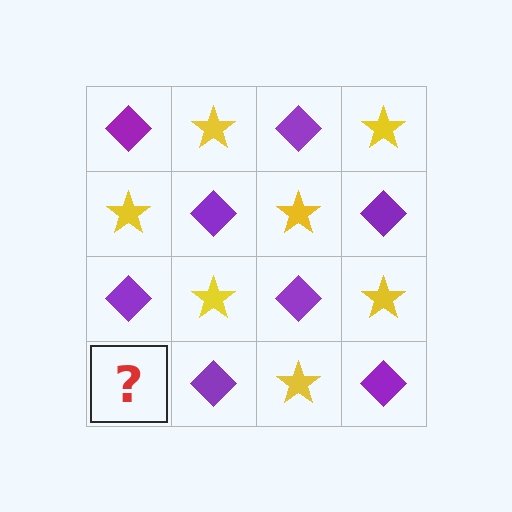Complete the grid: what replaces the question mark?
The question mark should be replaced with a yellow star.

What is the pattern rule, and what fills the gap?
The rule is that it alternates purple diamond and yellow star in a checkerboard pattern. The gap should be filled with a yellow star.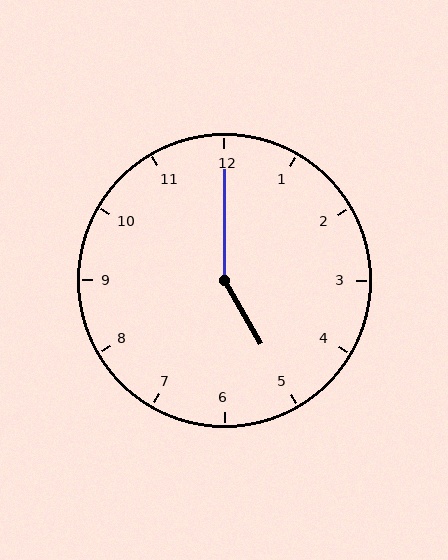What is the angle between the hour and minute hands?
Approximately 150 degrees.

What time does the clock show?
5:00.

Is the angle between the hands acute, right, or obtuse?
It is obtuse.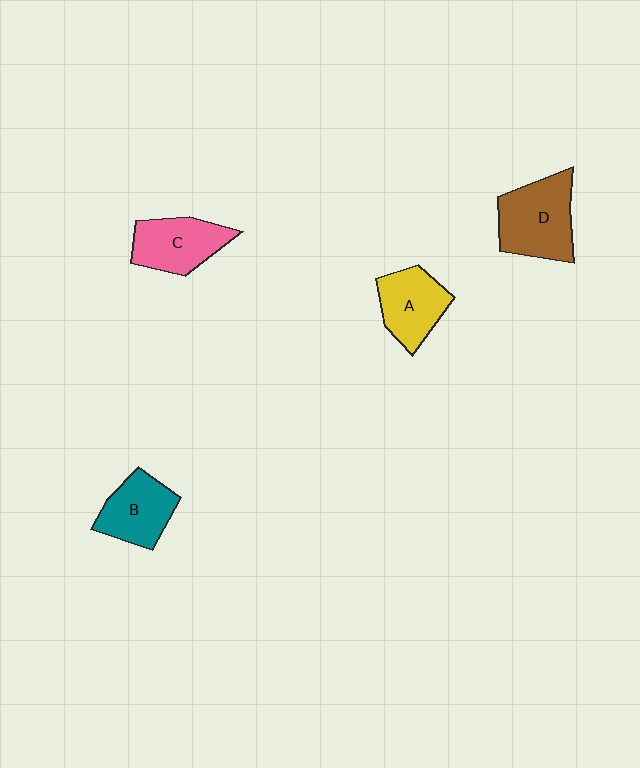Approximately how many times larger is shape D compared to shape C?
Approximately 1.2 times.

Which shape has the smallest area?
Shape B (teal).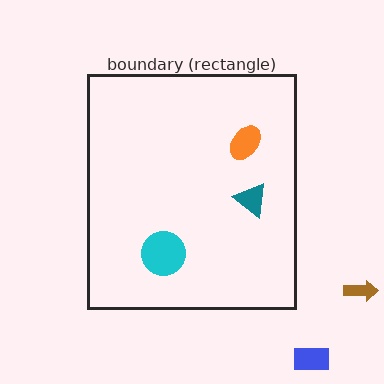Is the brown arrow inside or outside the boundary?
Outside.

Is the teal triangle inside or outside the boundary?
Inside.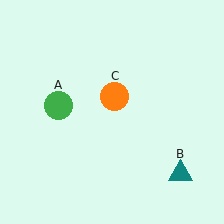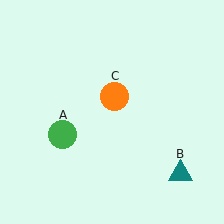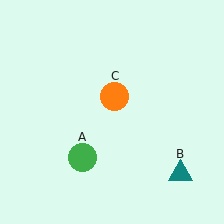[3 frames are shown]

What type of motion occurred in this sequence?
The green circle (object A) rotated counterclockwise around the center of the scene.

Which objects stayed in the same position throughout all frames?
Teal triangle (object B) and orange circle (object C) remained stationary.